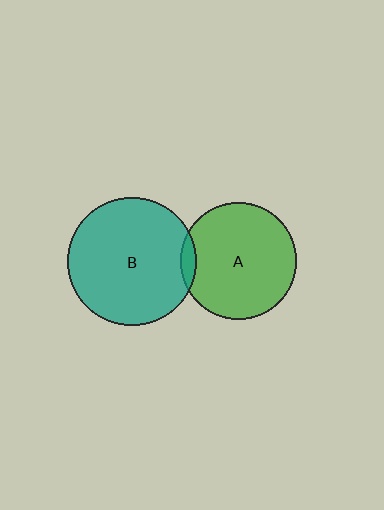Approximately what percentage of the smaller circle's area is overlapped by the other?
Approximately 5%.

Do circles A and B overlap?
Yes.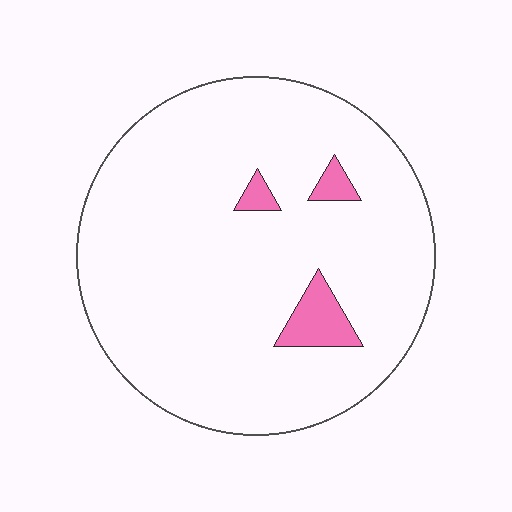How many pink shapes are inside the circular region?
3.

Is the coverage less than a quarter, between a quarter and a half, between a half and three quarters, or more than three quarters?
Less than a quarter.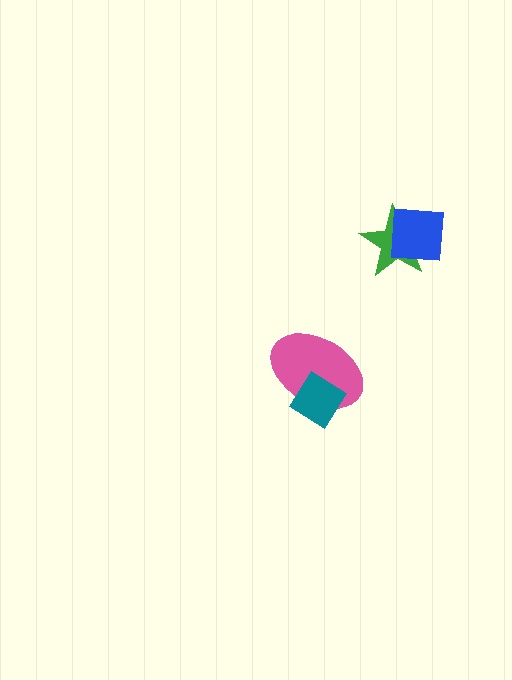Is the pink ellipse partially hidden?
Yes, it is partially covered by another shape.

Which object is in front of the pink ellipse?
The teal diamond is in front of the pink ellipse.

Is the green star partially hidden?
Yes, it is partially covered by another shape.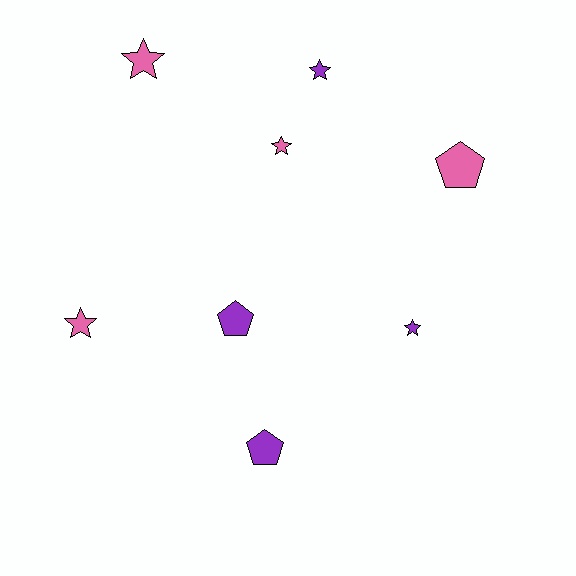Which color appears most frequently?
Purple, with 4 objects.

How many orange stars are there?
There are no orange stars.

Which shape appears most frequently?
Star, with 5 objects.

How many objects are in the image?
There are 8 objects.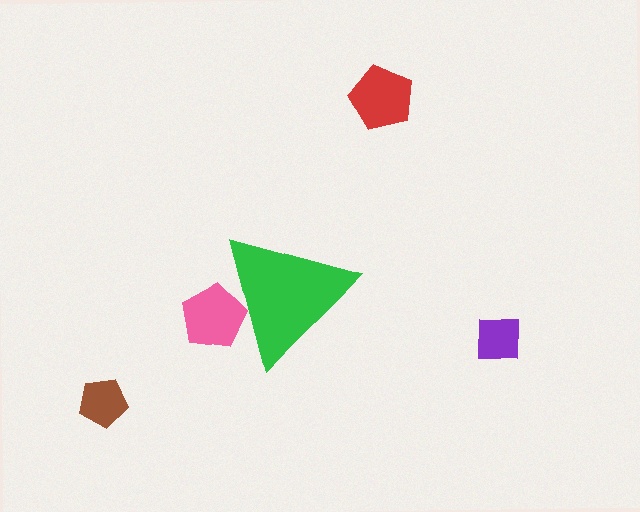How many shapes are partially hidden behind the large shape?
1 shape is partially hidden.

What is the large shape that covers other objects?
A green triangle.